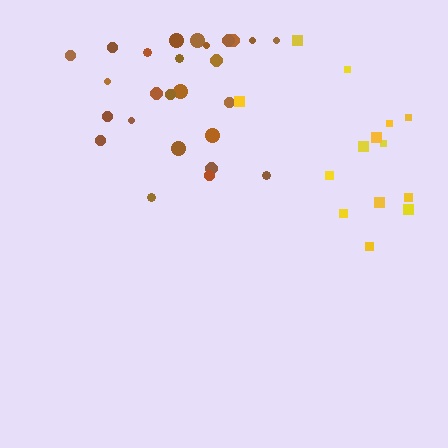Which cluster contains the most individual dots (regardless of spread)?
Brown (26).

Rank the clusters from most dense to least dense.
brown, yellow.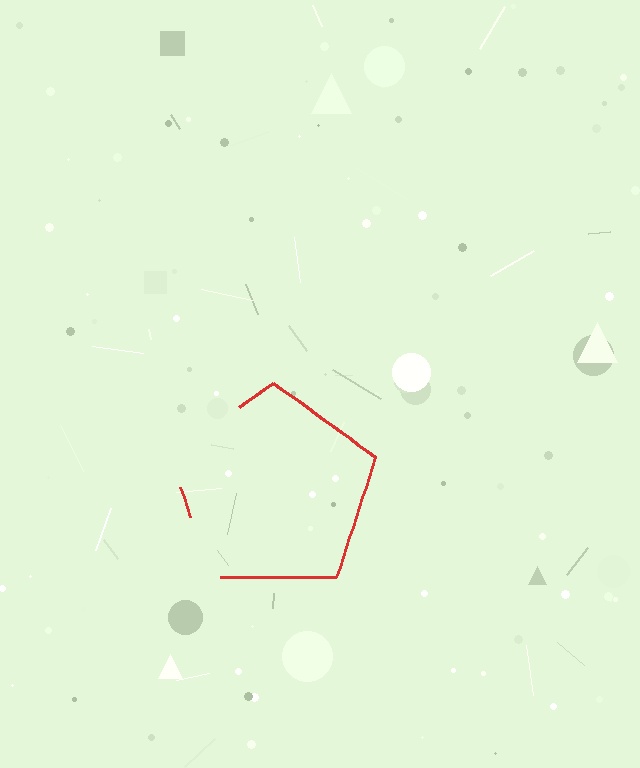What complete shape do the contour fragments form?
The contour fragments form a pentagon.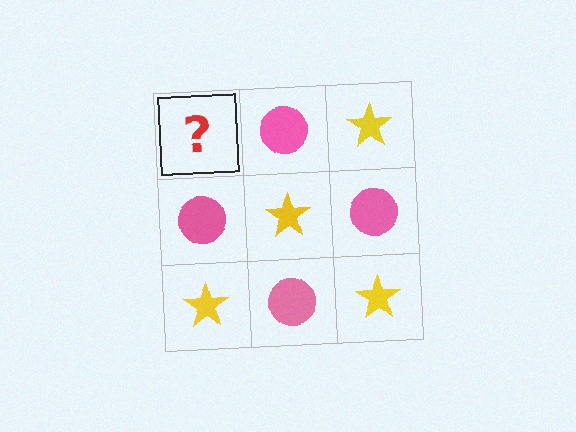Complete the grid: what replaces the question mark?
The question mark should be replaced with a yellow star.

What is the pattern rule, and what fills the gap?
The rule is that it alternates yellow star and pink circle in a checkerboard pattern. The gap should be filled with a yellow star.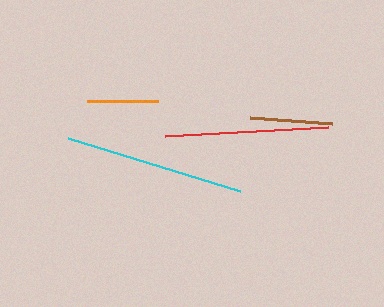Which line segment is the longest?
The cyan line is the longest at approximately 180 pixels.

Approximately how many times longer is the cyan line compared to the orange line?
The cyan line is approximately 2.5 times the length of the orange line.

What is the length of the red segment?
The red segment is approximately 163 pixels long.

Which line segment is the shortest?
The orange line is the shortest at approximately 71 pixels.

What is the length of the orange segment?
The orange segment is approximately 71 pixels long.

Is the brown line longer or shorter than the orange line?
The brown line is longer than the orange line.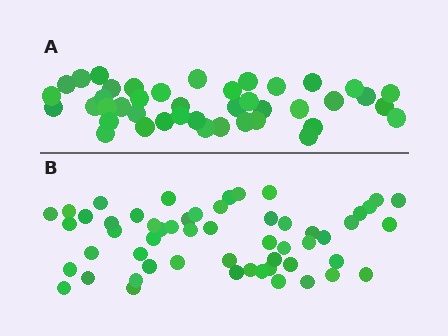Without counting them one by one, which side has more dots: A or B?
Region B (the bottom region) has more dots.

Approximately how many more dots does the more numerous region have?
Region B has approximately 15 more dots than region A.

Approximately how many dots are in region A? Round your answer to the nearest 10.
About 40 dots. (The exact count is 42, which rounds to 40.)